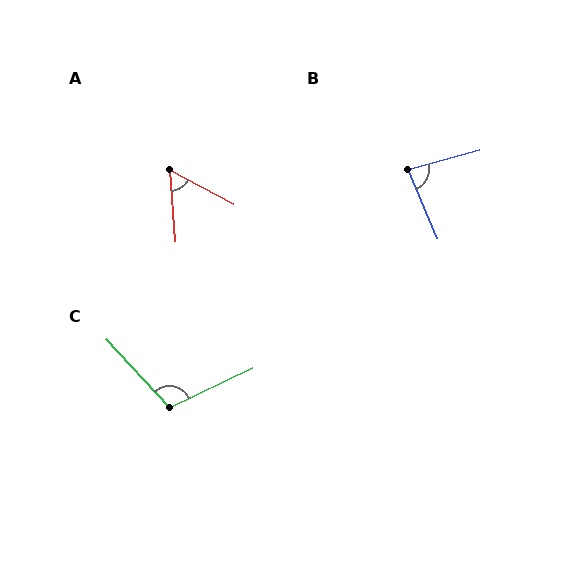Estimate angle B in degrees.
Approximately 83 degrees.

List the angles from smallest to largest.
A (57°), B (83°), C (108°).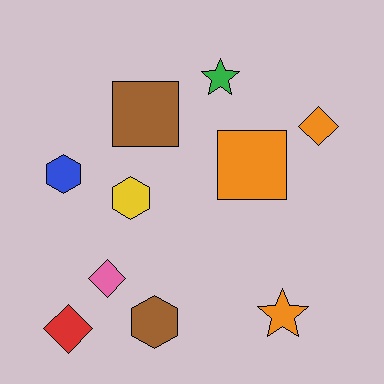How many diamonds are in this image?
There are 3 diamonds.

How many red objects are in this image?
There is 1 red object.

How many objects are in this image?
There are 10 objects.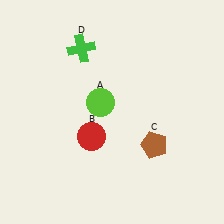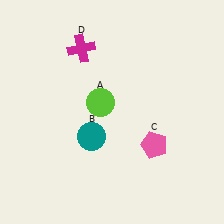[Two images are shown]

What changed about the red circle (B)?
In Image 1, B is red. In Image 2, it changed to teal.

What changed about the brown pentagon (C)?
In Image 1, C is brown. In Image 2, it changed to pink.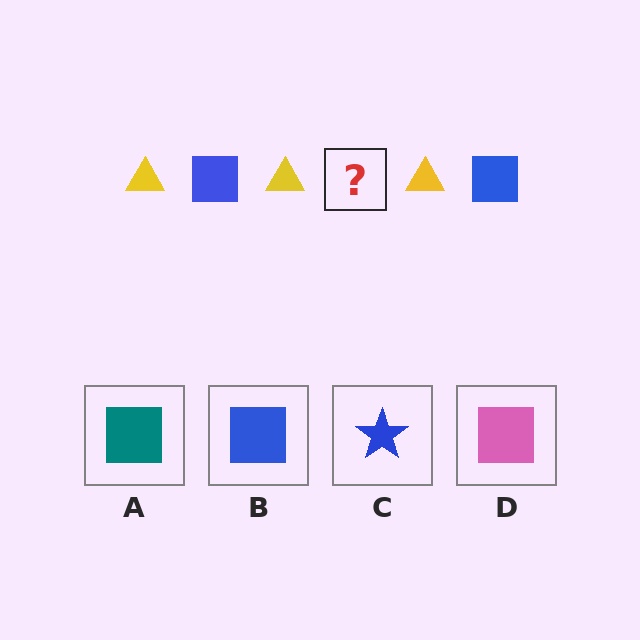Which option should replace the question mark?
Option B.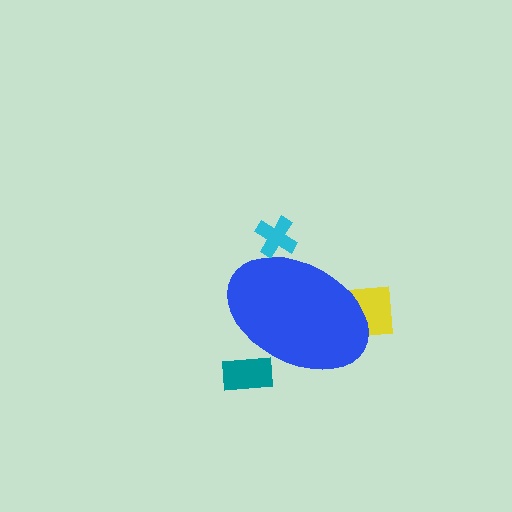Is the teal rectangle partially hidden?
Yes, the teal rectangle is partially hidden behind the blue ellipse.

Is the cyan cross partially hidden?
Yes, the cyan cross is partially hidden behind the blue ellipse.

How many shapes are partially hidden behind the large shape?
3 shapes are partially hidden.